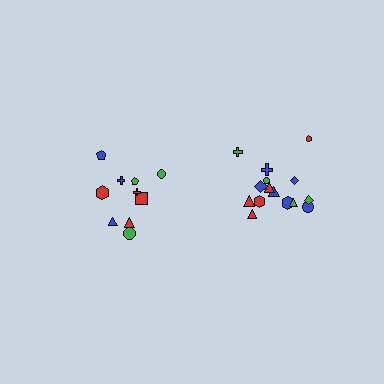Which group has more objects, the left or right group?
The right group.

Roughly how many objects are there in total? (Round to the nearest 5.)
Roughly 25 objects in total.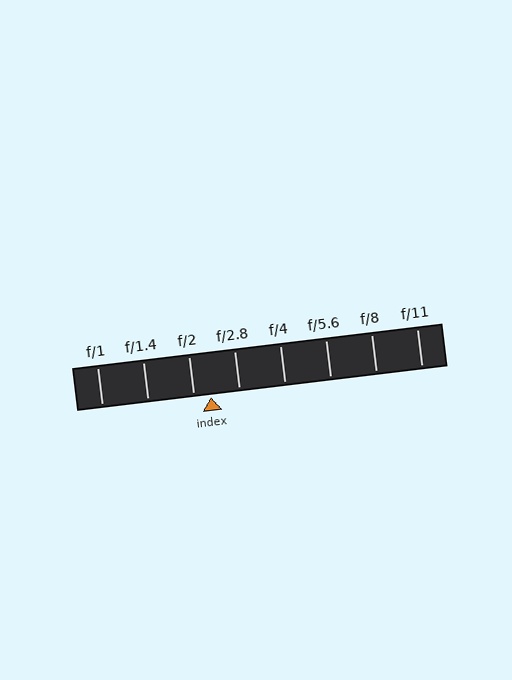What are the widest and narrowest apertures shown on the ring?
The widest aperture shown is f/1 and the narrowest is f/11.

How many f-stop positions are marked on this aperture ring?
There are 8 f-stop positions marked.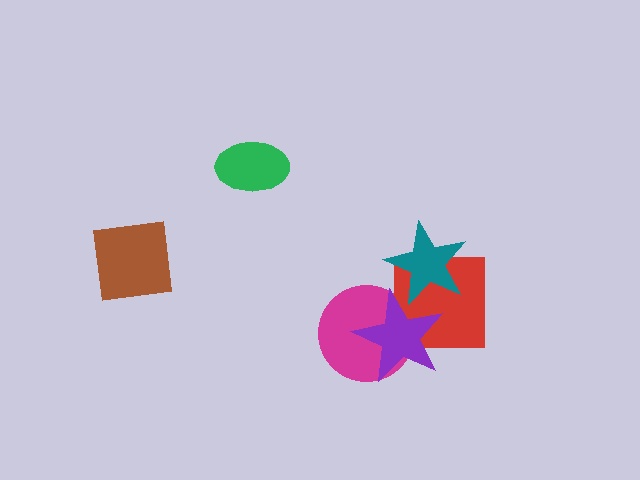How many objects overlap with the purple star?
3 objects overlap with the purple star.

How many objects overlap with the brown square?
0 objects overlap with the brown square.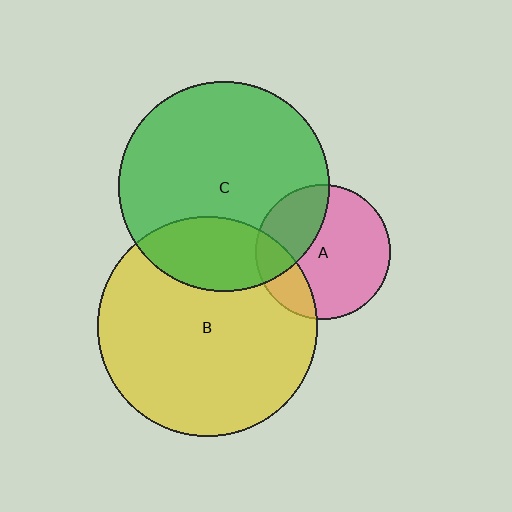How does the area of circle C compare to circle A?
Approximately 2.4 times.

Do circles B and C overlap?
Yes.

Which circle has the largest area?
Circle B (yellow).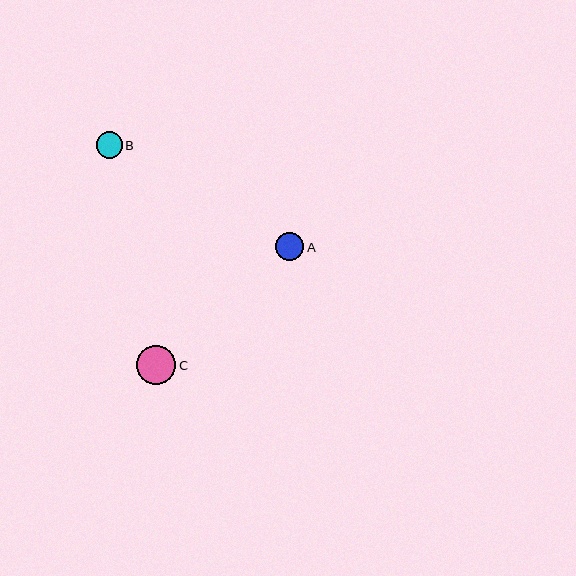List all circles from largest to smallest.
From largest to smallest: C, A, B.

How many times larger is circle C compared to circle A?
Circle C is approximately 1.4 times the size of circle A.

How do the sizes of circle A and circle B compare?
Circle A and circle B are approximately the same size.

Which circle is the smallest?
Circle B is the smallest with a size of approximately 26 pixels.